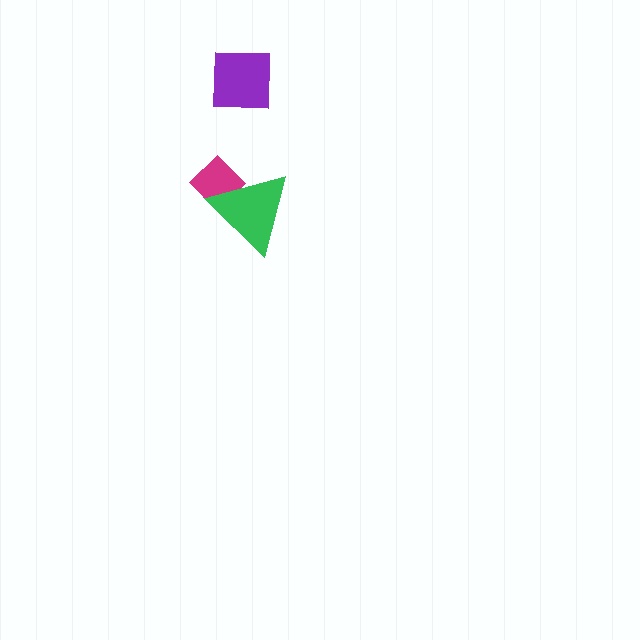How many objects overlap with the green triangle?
1 object overlaps with the green triangle.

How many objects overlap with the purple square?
0 objects overlap with the purple square.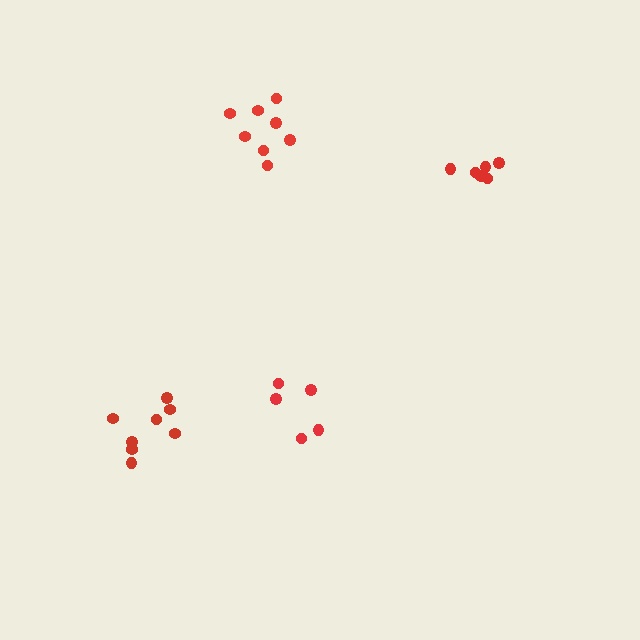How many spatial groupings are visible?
There are 4 spatial groupings.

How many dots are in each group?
Group 1: 6 dots, Group 2: 8 dots, Group 3: 8 dots, Group 4: 5 dots (27 total).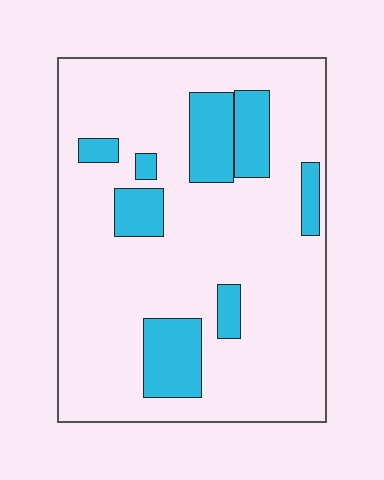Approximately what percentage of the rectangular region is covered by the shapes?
Approximately 20%.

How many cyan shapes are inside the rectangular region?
8.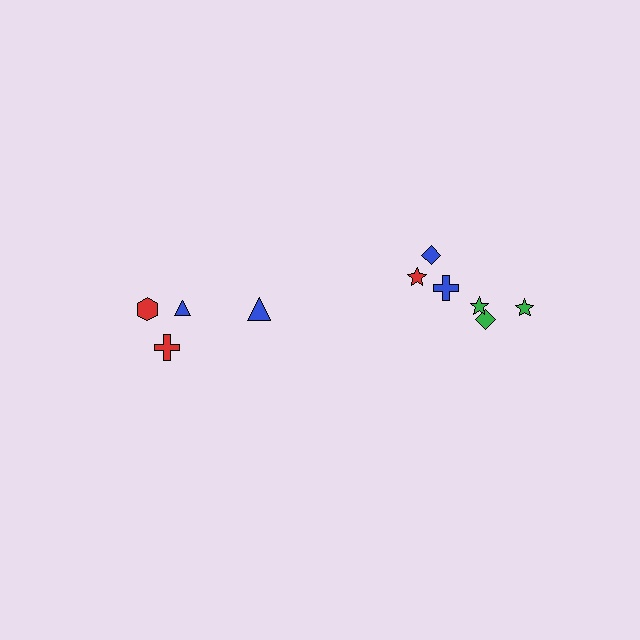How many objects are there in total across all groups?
There are 10 objects.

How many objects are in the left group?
There are 4 objects.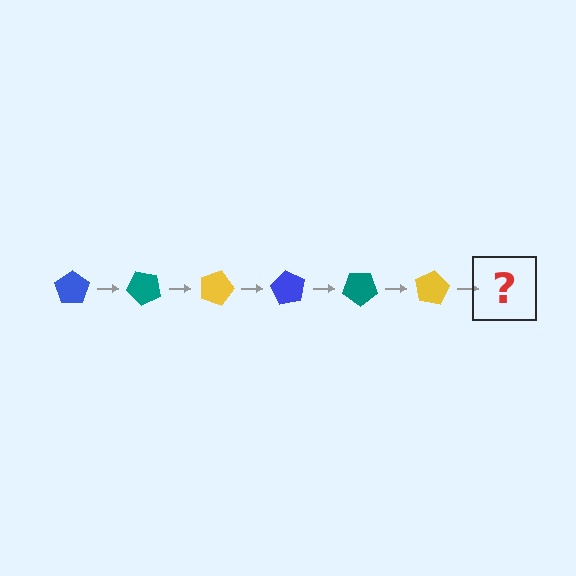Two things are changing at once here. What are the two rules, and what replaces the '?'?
The two rules are that it rotates 45 degrees each step and the color cycles through blue, teal, and yellow. The '?' should be a blue pentagon, rotated 270 degrees from the start.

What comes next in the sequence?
The next element should be a blue pentagon, rotated 270 degrees from the start.